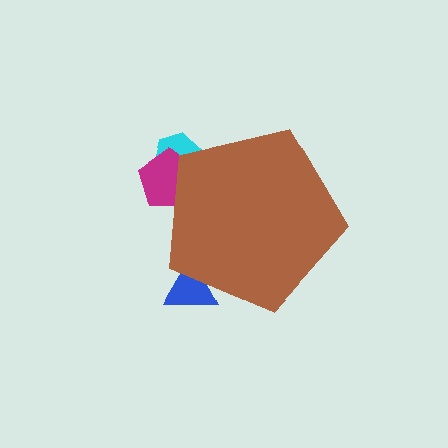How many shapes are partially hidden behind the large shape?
3 shapes are partially hidden.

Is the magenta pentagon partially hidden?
Yes, the magenta pentagon is partially hidden behind the brown pentagon.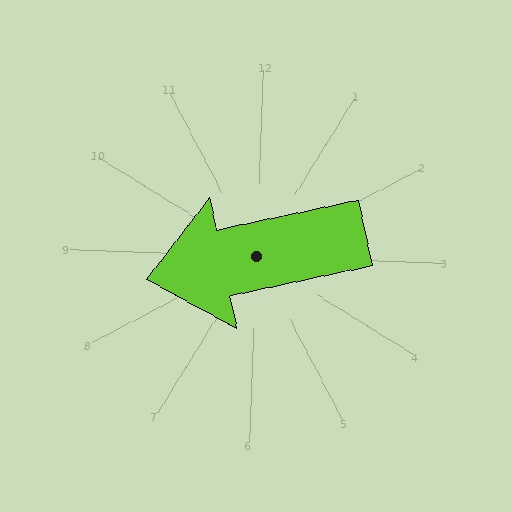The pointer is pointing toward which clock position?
Roughly 9 o'clock.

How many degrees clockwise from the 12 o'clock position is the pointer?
Approximately 256 degrees.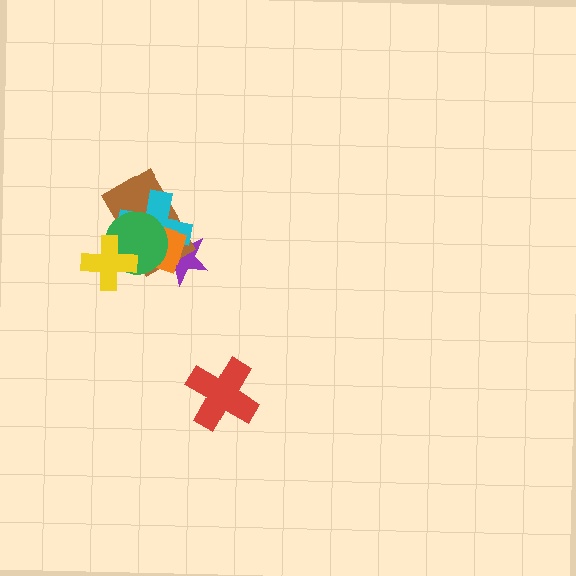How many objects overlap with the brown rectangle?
5 objects overlap with the brown rectangle.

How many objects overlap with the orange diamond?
4 objects overlap with the orange diamond.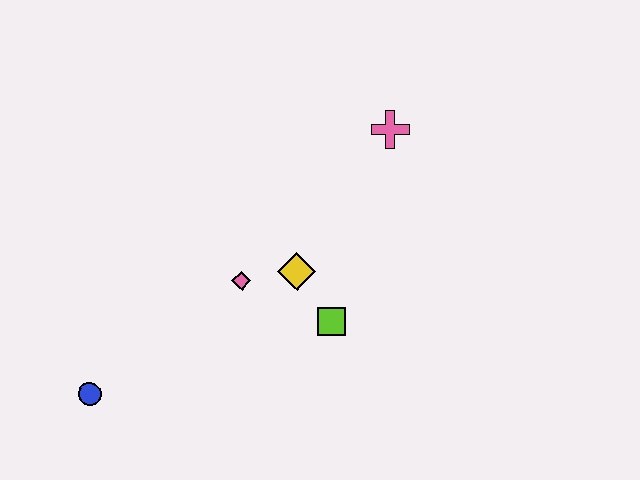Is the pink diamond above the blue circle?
Yes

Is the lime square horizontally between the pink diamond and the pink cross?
Yes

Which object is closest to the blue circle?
The pink diamond is closest to the blue circle.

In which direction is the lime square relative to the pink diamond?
The lime square is to the right of the pink diamond.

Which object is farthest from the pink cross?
The blue circle is farthest from the pink cross.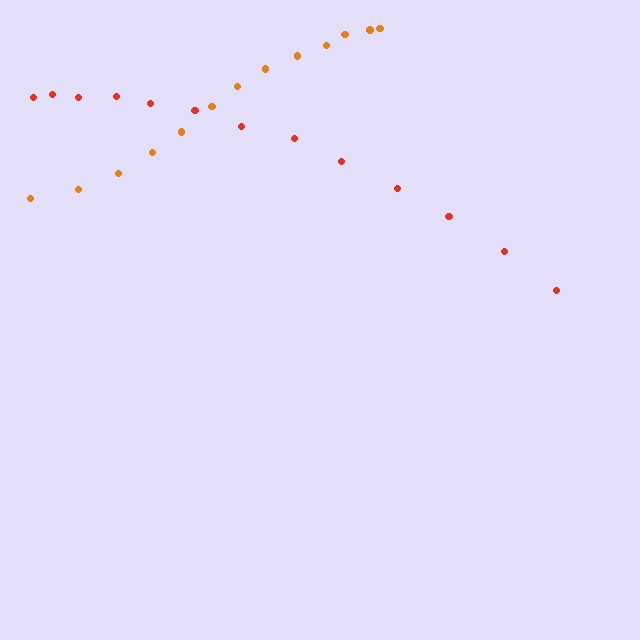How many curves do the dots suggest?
There are 2 distinct paths.